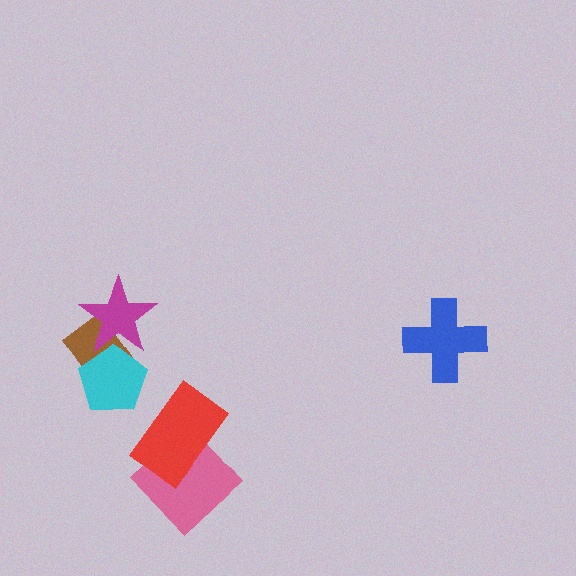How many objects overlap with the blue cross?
0 objects overlap with the blue cross.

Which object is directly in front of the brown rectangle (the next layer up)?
The magenta star is directly in front of the brown rectangle.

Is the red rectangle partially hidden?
No, no other shape covers it.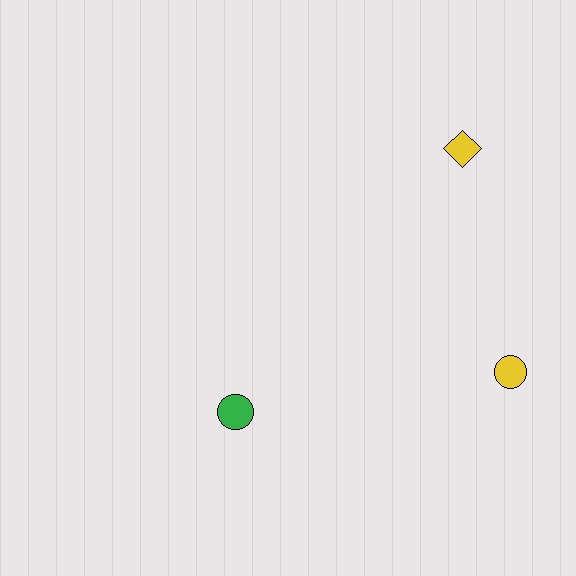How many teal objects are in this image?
There are no teal objects.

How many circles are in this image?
There are 2 circles.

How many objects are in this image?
There are 3 objects.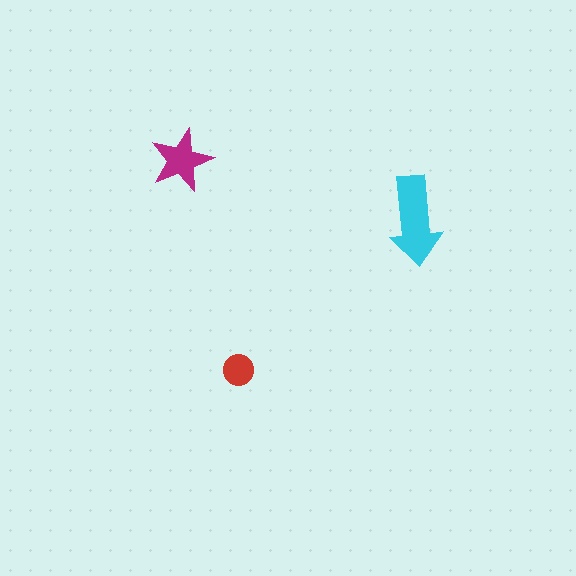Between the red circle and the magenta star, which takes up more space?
The magenta star.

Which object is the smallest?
The red circle.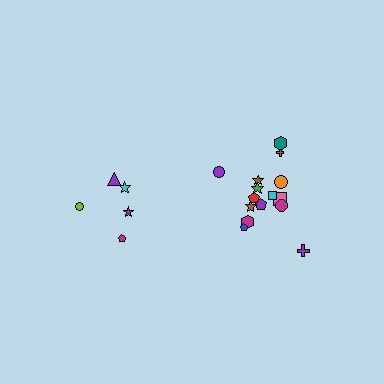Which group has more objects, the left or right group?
The right group.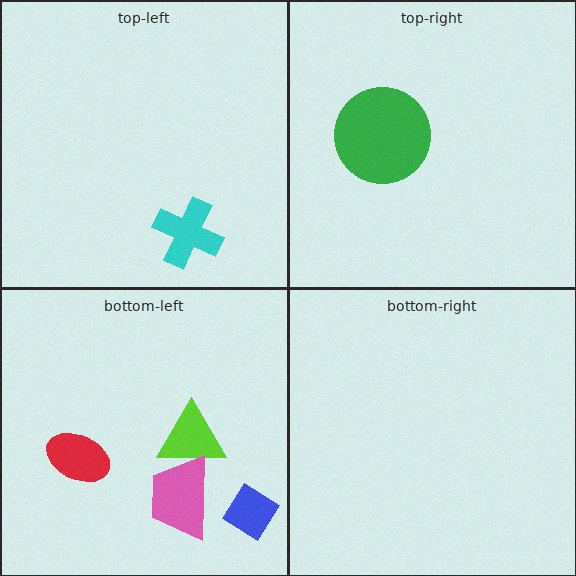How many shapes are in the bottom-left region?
4.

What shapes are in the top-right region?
The green circle.